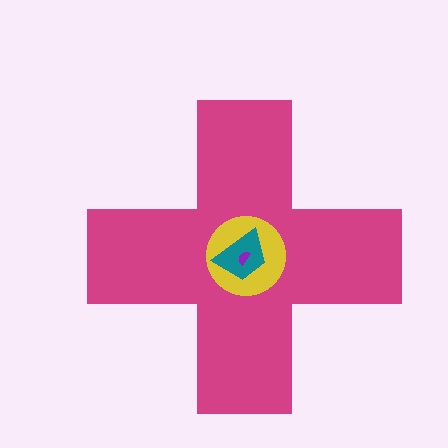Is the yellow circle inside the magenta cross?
Yes.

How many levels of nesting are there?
4.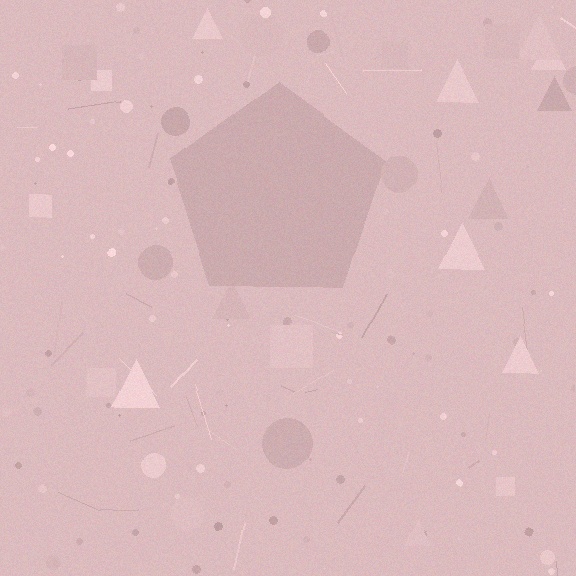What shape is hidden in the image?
A pentagon is hidden in the image.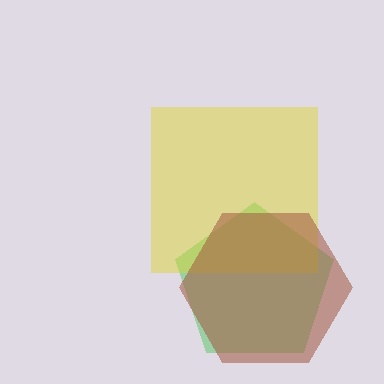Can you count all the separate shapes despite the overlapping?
Yes, there are 3 separate shapes.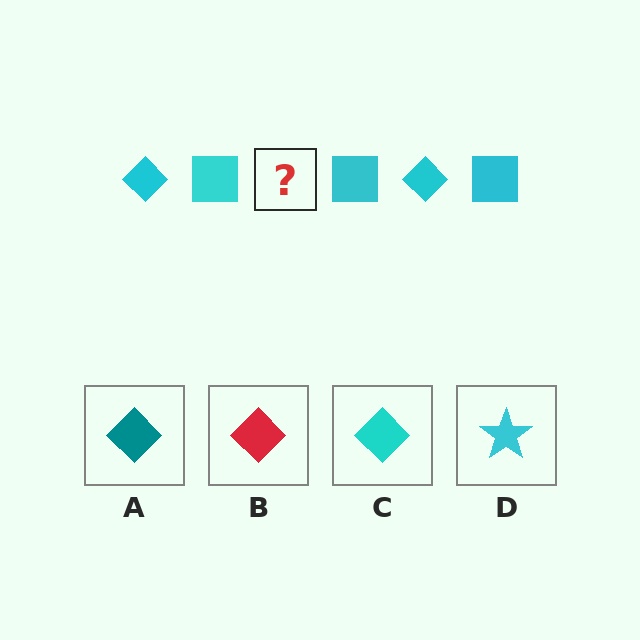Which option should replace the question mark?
Option C.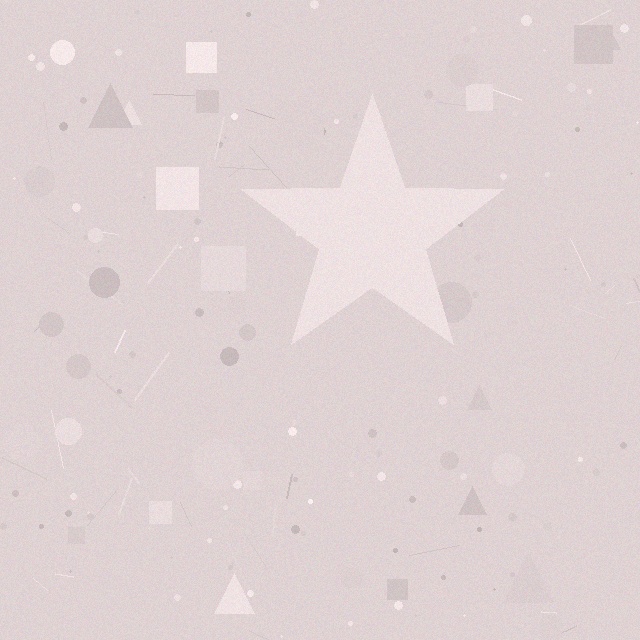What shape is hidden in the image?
A star is hidden in the image.